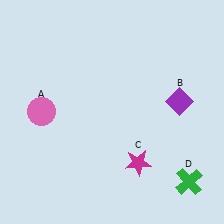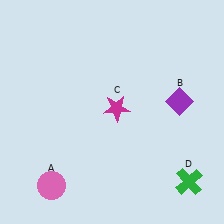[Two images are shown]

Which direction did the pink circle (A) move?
The pink circle (A) moved down.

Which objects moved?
The objects that moved are: the pink circle (A), the magenta star (C).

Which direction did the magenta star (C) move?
The magenta star (C) moved up.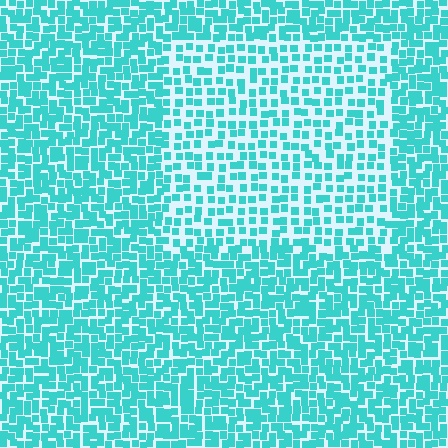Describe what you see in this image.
The image contains small cyan elements arranged at two different densities. A rectangle-shaped region is visible where the elements are less densely packed than the surrounding area.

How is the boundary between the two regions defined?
The boundary is defined by a change in element density (approximately 1.7x ratio). All elements are the same color, size, and shape.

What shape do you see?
I see a rectangle.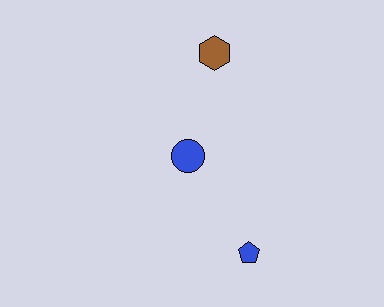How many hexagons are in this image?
There is 1 hexagon.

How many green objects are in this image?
There are no green objects.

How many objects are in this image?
There are 3 objects.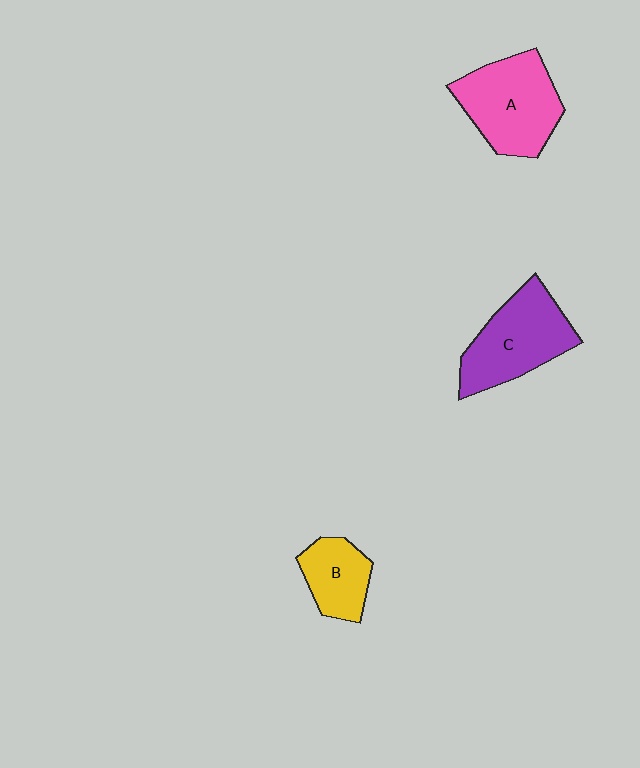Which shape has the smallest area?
Shape B (yellow).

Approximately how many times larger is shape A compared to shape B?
Approximately 1.8 times.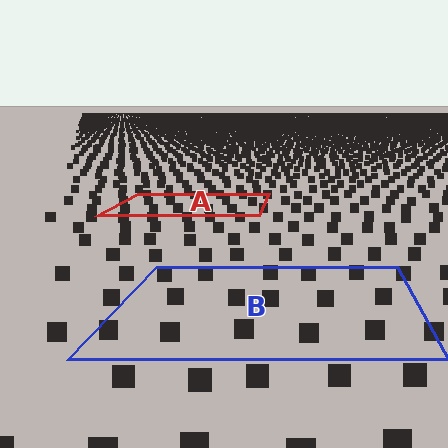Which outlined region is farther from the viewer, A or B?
Region A is farther from the viewer — the texture elements inside it appear smaller and more densely packed.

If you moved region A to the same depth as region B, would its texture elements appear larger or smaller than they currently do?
They would appear larger. At a closer depth, the same texture elements are projected at a bigger on-screen size.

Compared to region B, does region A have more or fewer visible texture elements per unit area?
Region A has more texture elements per unit area — they are packed more densely because it is farther away.